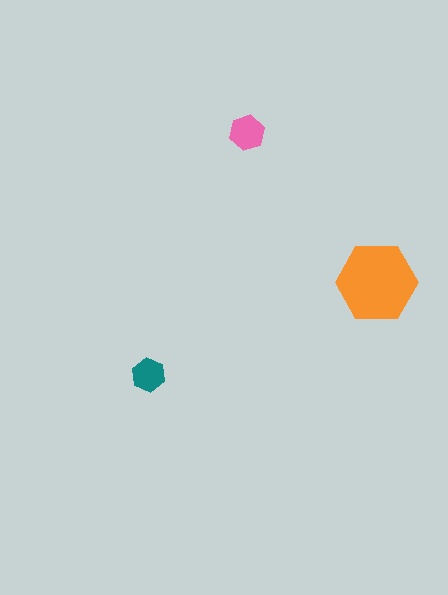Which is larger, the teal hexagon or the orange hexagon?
The orange one.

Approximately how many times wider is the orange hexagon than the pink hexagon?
About 2.5 times wider.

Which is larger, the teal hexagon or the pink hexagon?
The pink one.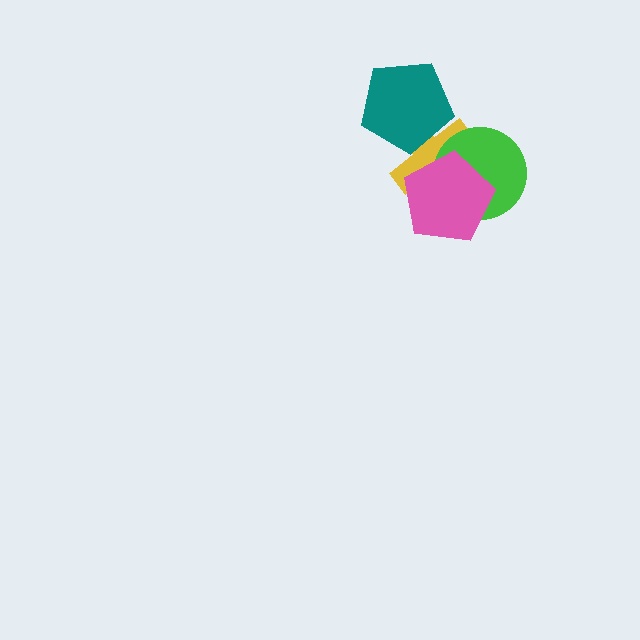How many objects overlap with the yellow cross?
3 objects overlap with the yellow cross.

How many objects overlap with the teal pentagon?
1 object overlaps with the teal pentagon.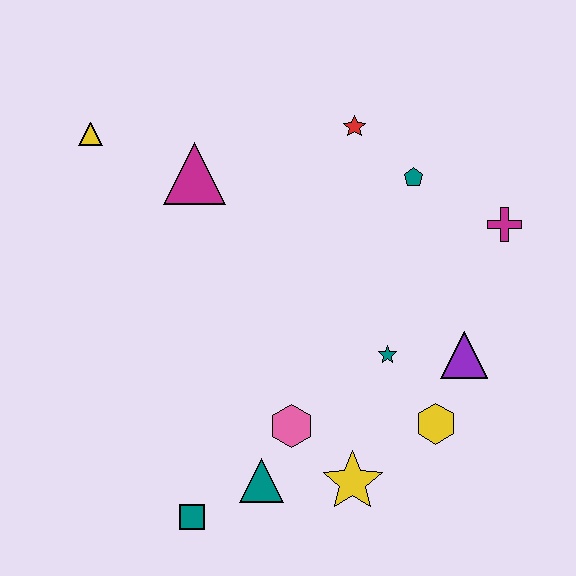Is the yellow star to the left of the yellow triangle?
No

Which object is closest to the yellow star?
The pink hexagon is closest to the yellow star.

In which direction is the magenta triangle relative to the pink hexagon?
The magenta triangle is above the pink hexagon.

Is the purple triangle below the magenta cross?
Yes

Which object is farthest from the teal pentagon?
The teal square is farthest from the teal pentagon.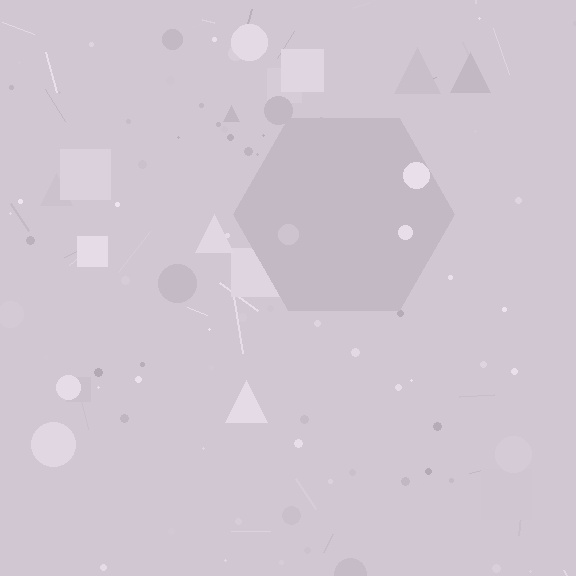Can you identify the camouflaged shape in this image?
The camouflaged shape is a hexagon.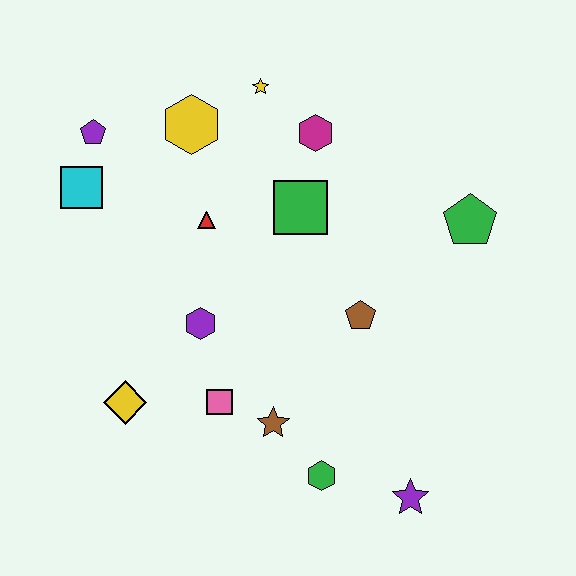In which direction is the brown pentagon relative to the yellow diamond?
The brown pentagon is to the right of the yellow diamond.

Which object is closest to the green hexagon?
The brown star is closest to the green hexagon.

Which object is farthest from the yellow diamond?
The green pentagon is farthest from the yellow diamond.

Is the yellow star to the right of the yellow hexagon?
Yes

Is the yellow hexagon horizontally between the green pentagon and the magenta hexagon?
No